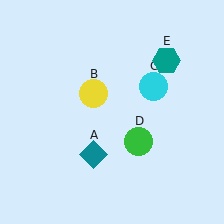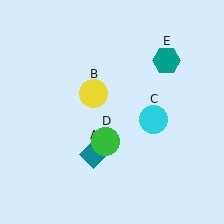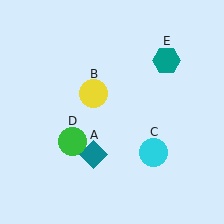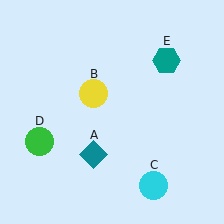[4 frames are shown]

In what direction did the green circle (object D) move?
The green circle (object D) moved left.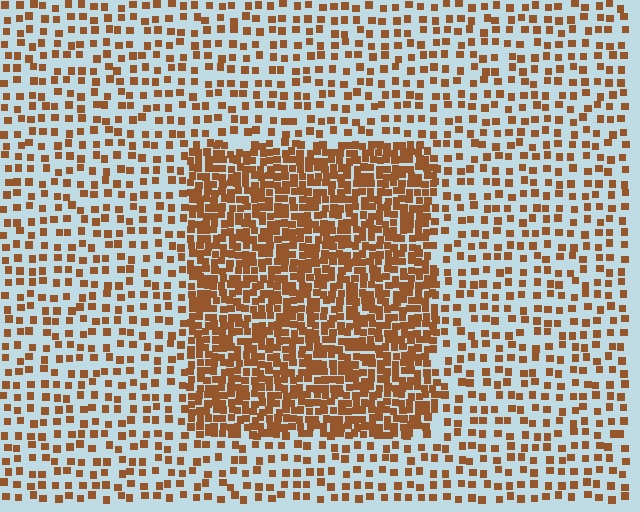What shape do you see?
I see a rectangle.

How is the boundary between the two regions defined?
The boundary is defined by a change in element density (approximately 2.6x ratio). All elements are the same color, size, and shape.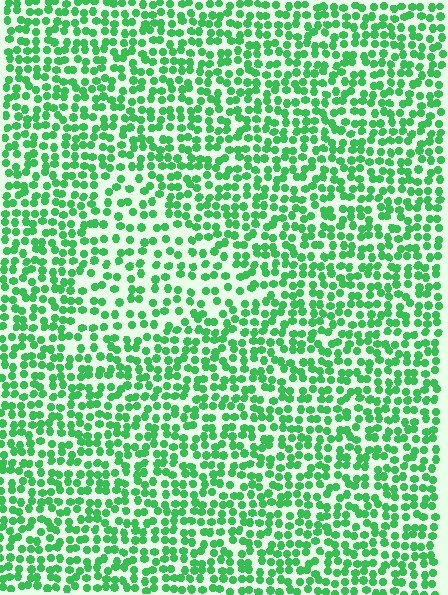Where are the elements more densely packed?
The elements are more densely packed outside the triangle boundary.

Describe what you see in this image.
The image contains small green elements arranged at two different densities. A triangle-shaped region is visible where the elements are less densely packed than the surrounding area.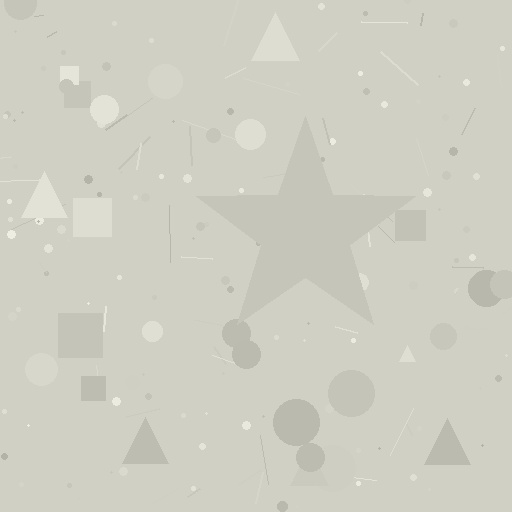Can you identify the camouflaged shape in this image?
The camouflaged shape is a star.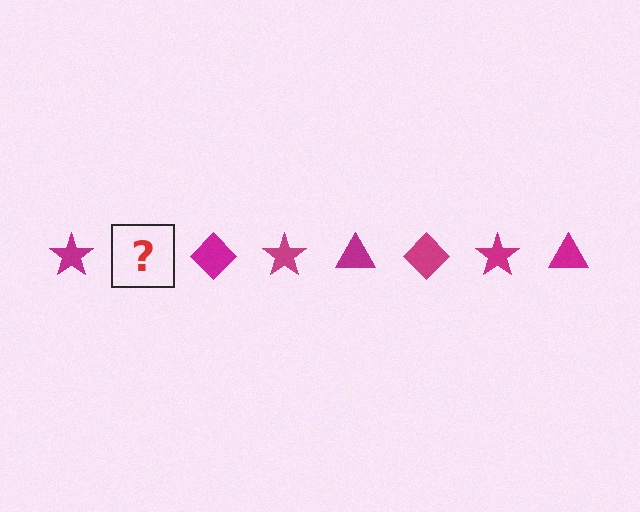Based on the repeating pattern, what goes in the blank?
The blank should be a magenta triangle.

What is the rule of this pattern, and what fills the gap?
The rule is that the pattern cycles through star, triangle, diamond shapes in magenta. The gap should be filled with a magenta triangle.